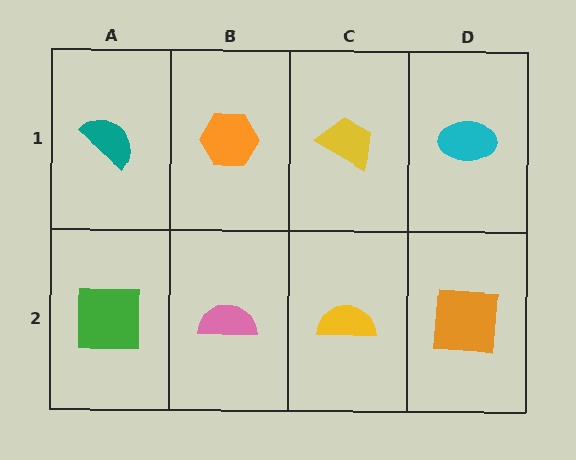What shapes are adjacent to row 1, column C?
A yellow semicircle (row 2, column C), an orange hexagon (row 1, column B), a cyan ellipse (row 1, column D).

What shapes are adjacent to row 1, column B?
A pink semicircle (row 2, column B), a teal semicircle (row 1, column A), a yellow trapezoid (row 1, column C).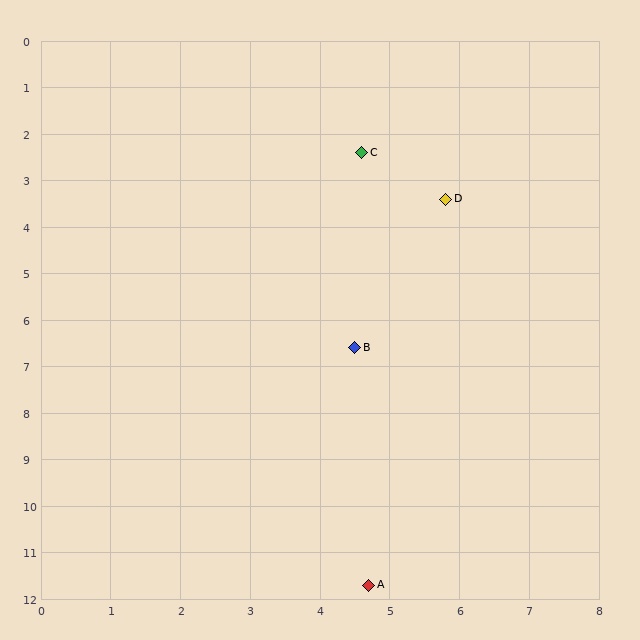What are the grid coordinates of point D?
Point D is at approximately (5.8, 3.4).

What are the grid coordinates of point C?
Point C is at approximately (4.6, 2.4).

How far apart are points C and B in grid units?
Points C and B are about 4.2 grid units apart.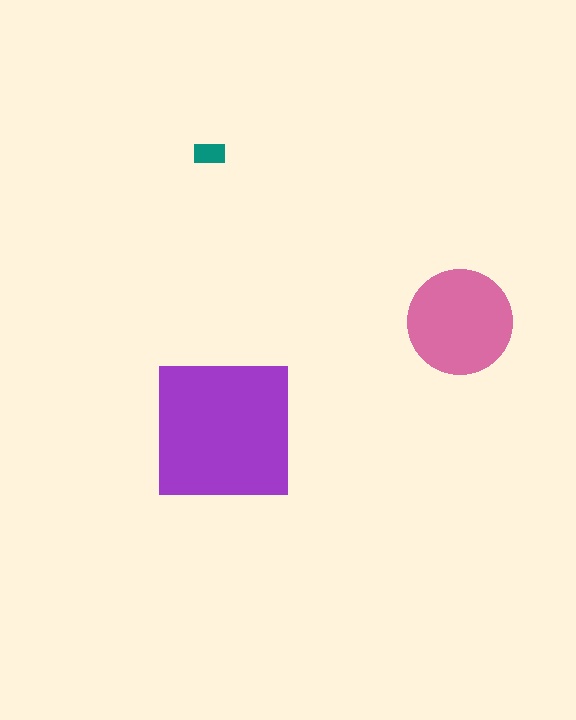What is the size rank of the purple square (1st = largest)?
1st.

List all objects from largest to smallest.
The purple square, the pink circle, the teal rectangle.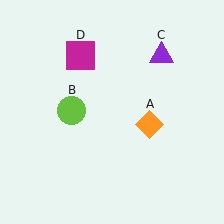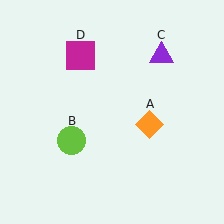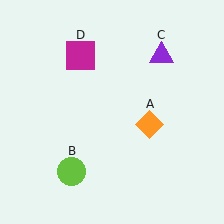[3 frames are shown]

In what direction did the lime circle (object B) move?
The lime circle (object B) moved down.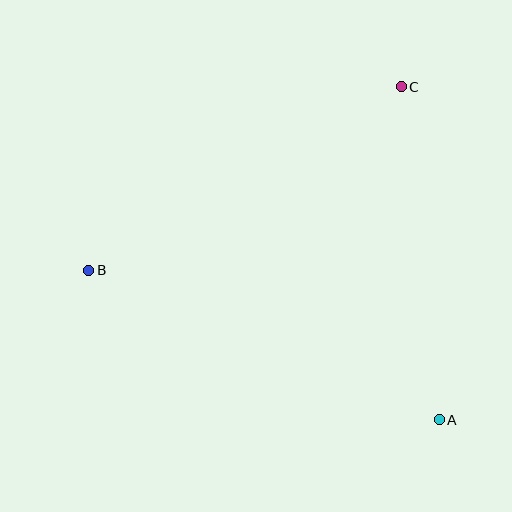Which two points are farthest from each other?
Points A and B are farthest from each other.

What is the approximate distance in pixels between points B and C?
The distance between B and C is approximately 362 pixels.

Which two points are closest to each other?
Points A and C are closest to each other.